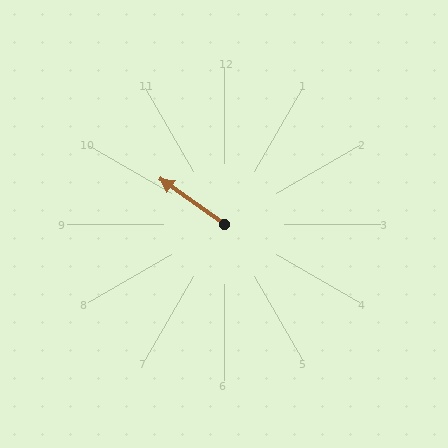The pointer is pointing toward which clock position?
Roughly 10 o'clock.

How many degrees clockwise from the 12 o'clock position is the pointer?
Approximately 305 degrees.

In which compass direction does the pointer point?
Northwest.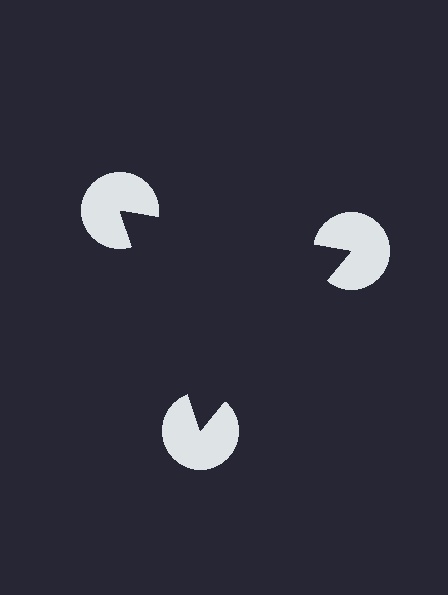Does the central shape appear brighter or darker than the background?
It typically appears slightly darker than the background, even though no actual brightness change is drawn.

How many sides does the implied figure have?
3 sides.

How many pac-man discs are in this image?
There are 3 — one at each vertex of the illusory triangle.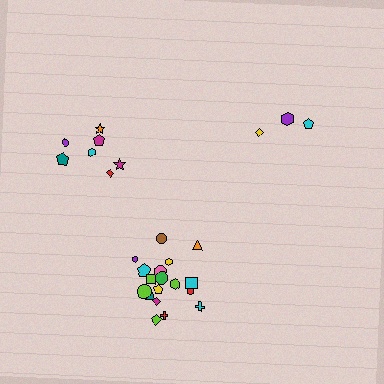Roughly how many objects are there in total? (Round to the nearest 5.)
Roughly 30 objects in total.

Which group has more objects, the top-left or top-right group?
The top-left group.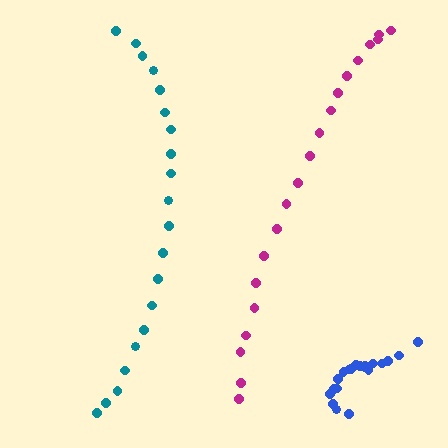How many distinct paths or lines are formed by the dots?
There are 3 distinct paths.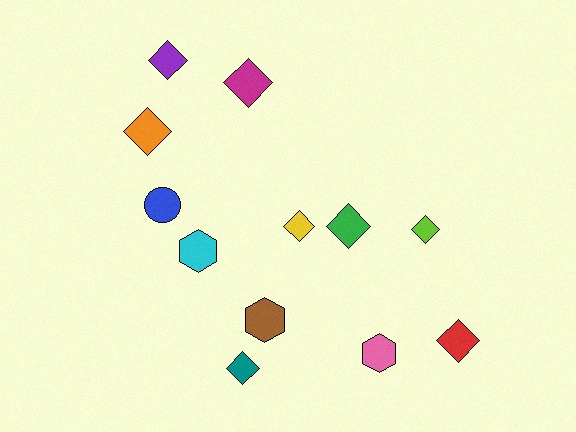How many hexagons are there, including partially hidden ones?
There are 3 hexagons.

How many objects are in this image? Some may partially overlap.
There are 12 objects.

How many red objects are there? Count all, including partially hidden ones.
There is 1 red object.